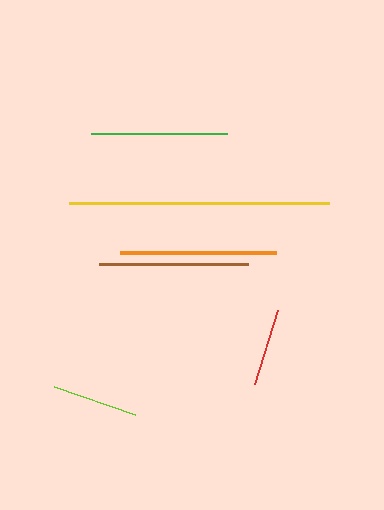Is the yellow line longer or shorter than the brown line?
The yellow line is longer than the brown line.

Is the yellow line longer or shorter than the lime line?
The yellow line is longer than the lime line.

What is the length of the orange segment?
The orange segment is approximately 156 pixels long.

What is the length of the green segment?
The green segment is approximately 136 pixels long.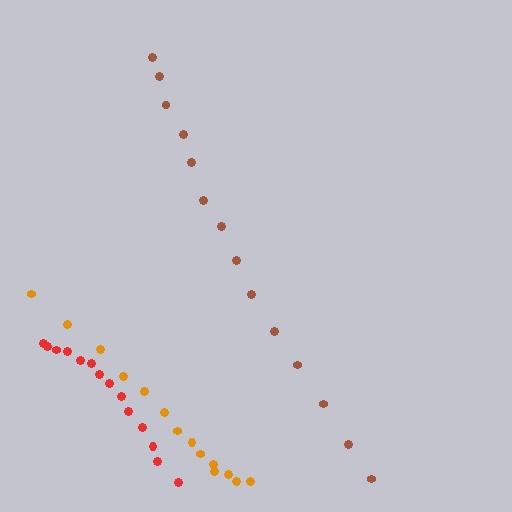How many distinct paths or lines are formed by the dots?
There are 3 distinct paths.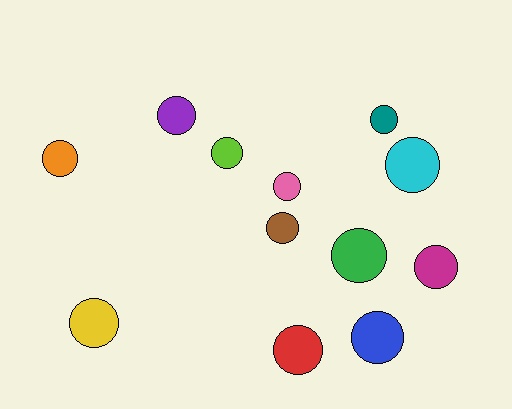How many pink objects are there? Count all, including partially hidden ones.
There is 1 pink object.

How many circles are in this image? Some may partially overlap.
There are 12 circles.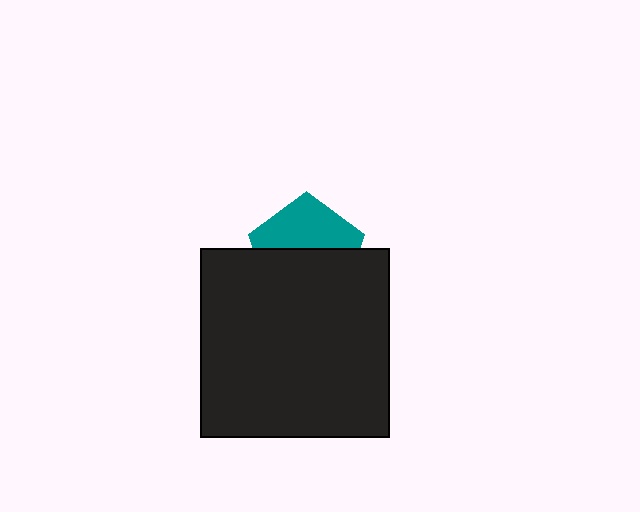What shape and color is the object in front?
The object in front is a black square.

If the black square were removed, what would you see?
You would see the complete teal pentagon.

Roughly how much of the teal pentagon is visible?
A small part of it is visible (roughly 44%).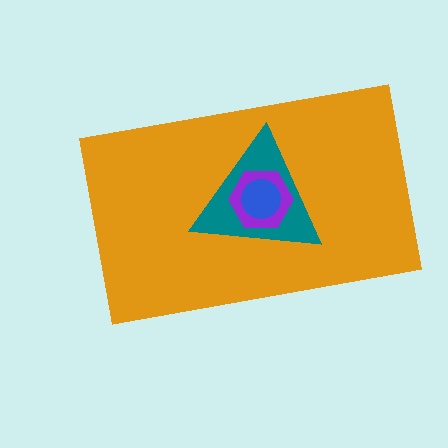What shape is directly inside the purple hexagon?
The blue circle.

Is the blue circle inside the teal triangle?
Yes.